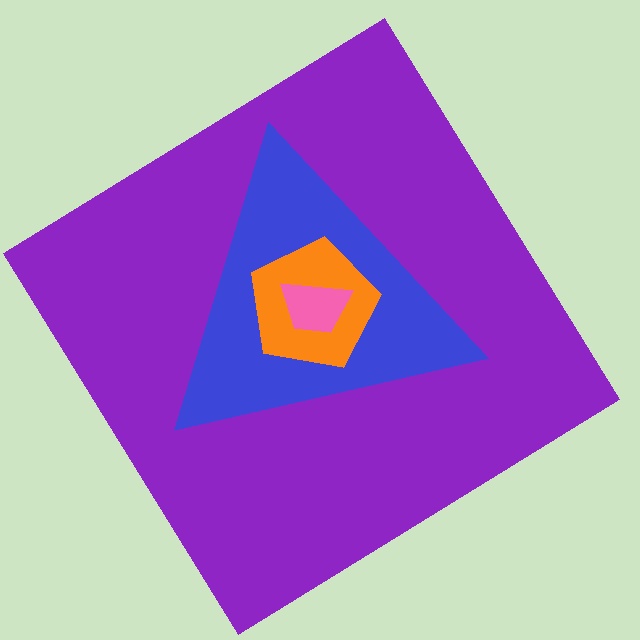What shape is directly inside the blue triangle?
The orange pentagon.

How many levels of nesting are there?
4.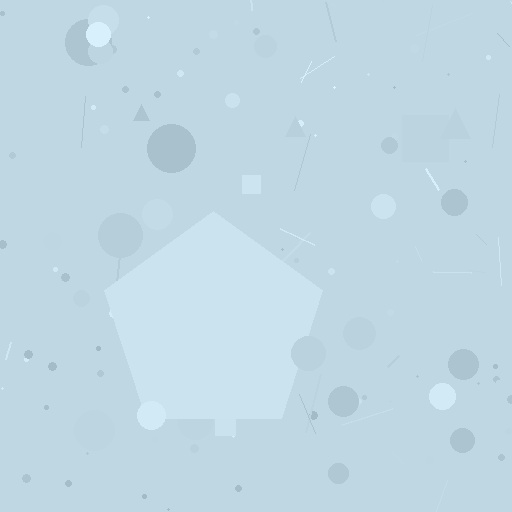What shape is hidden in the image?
A pentagon is hidden in the image.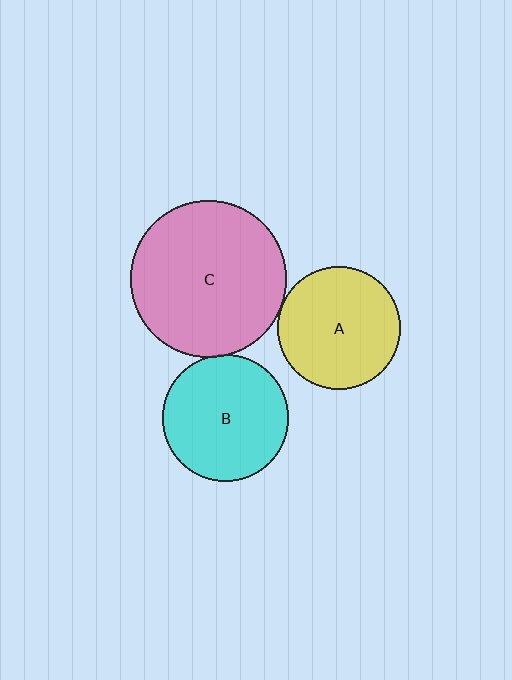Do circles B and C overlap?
Yes.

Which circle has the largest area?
Circle C (pink).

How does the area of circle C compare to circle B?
Approximately 1.5 times.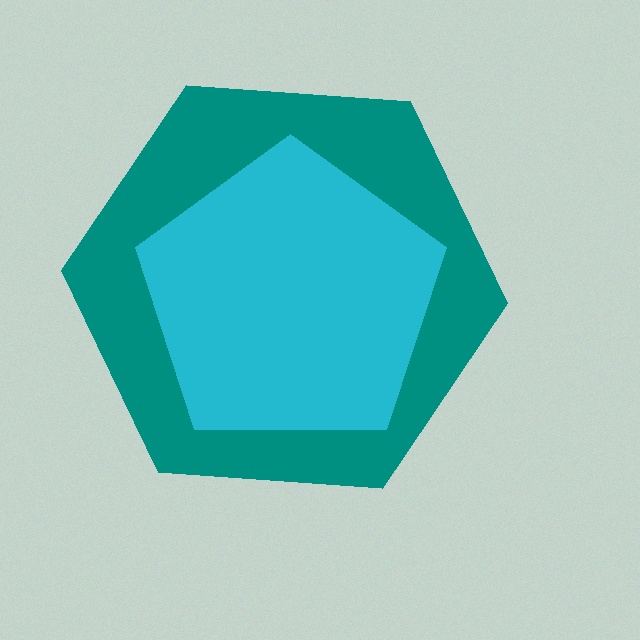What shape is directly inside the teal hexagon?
The cyan pentagon.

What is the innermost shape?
The cyan pentagon.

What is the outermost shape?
The teal hexagon.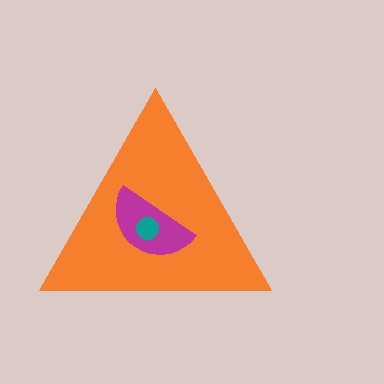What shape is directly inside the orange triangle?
The magenta semicircle.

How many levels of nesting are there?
3.